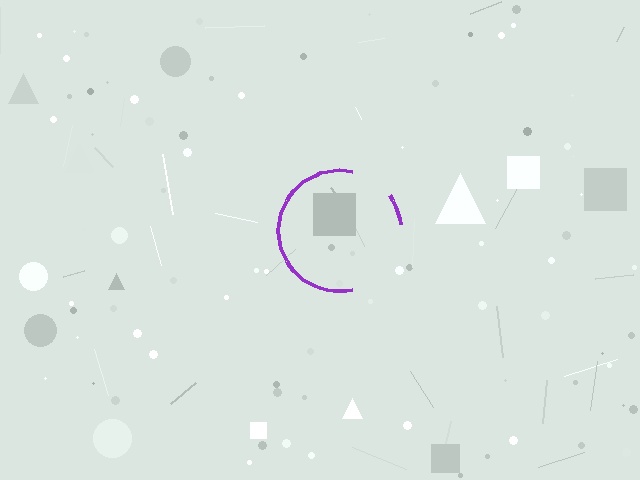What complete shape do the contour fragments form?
The contour fragments form a circle.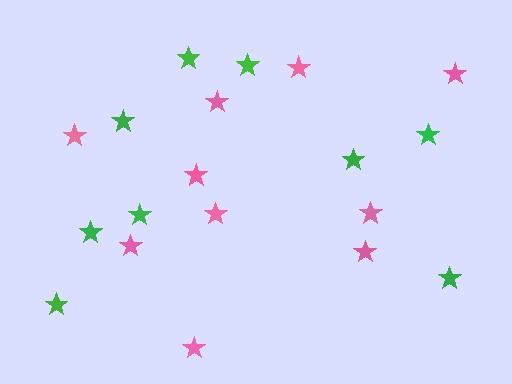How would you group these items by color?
There are 2 groups: one group of green stars (9) and one group of pink stars (10).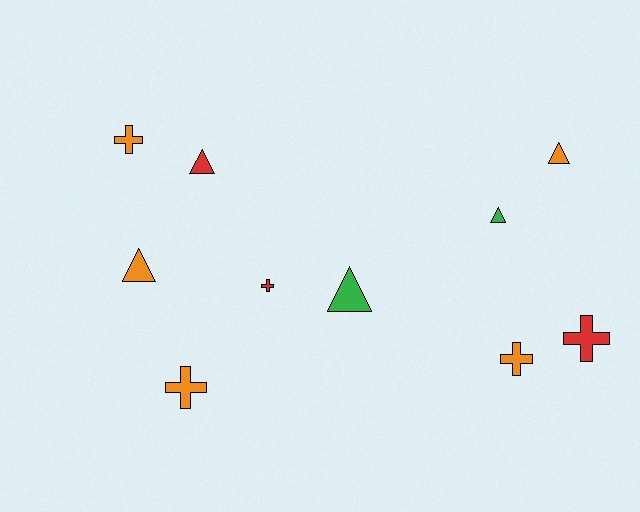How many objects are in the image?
There are 10 objects.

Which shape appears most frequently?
Cross, with 5 objects.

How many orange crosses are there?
There are 3 orange crosses.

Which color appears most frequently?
Orange, with 5 objects.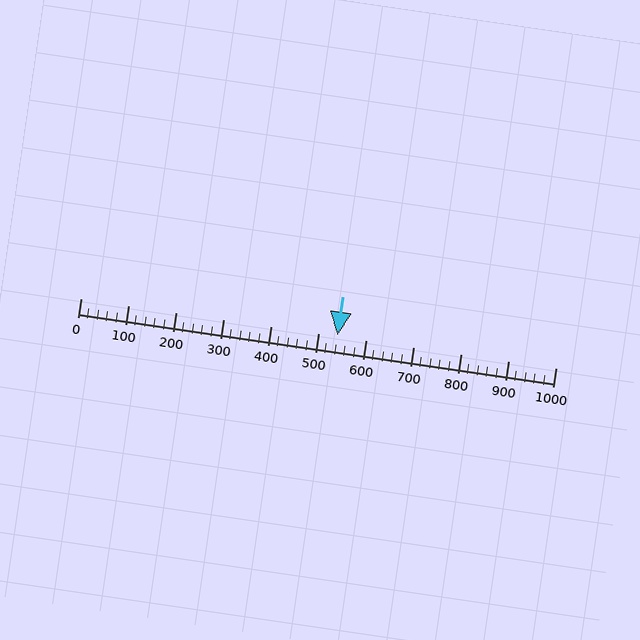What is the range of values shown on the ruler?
The ruler shows values from 0 to 1000.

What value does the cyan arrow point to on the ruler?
The cyan arrow points to approximately 540.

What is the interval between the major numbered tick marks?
The major tick marks are spaced 100 units apart.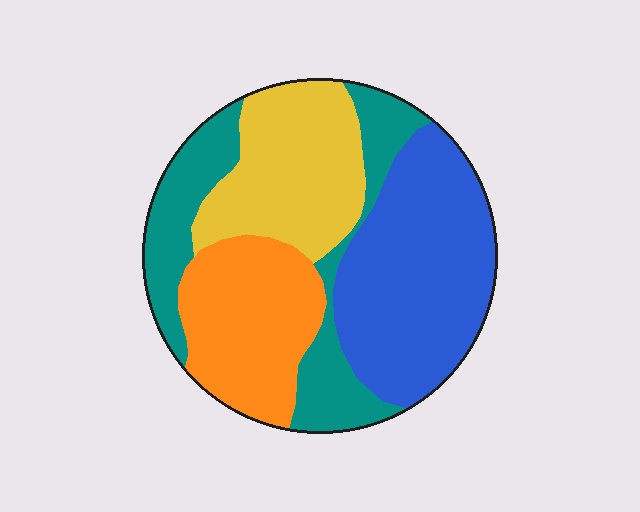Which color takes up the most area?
Blue, at roughly 35%.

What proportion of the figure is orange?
Orange takes up between a sixth and a third of the figure.